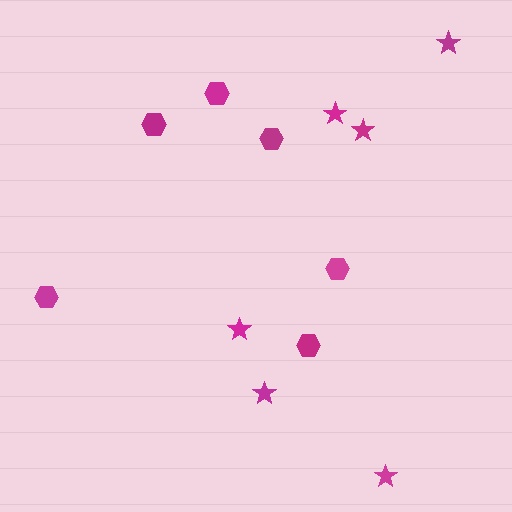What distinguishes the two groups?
There are 2 groups: one group of hexagons (6) and one group of stars (6).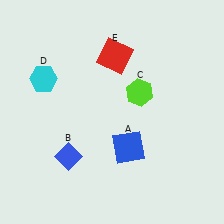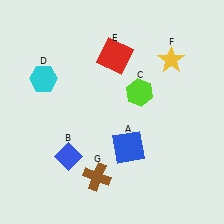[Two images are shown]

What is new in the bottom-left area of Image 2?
A brown cross (G) was added in the bottom-left area of Image 2.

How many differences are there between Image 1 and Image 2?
There are 2 differences between the two images.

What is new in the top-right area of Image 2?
A yellow star (F) was added in the top-right area of Image 2.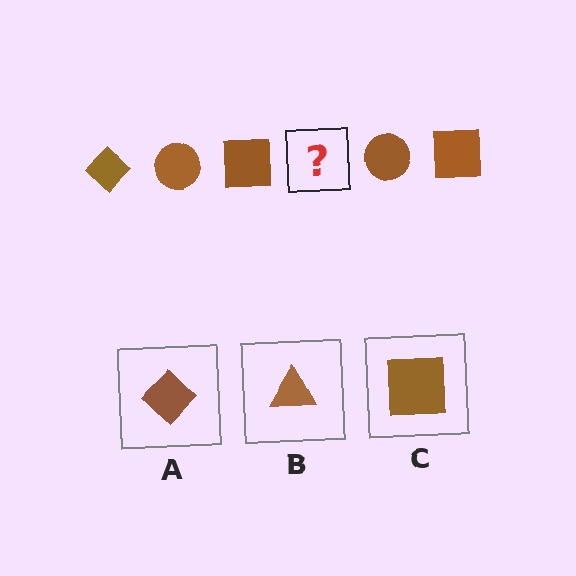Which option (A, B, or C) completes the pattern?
A.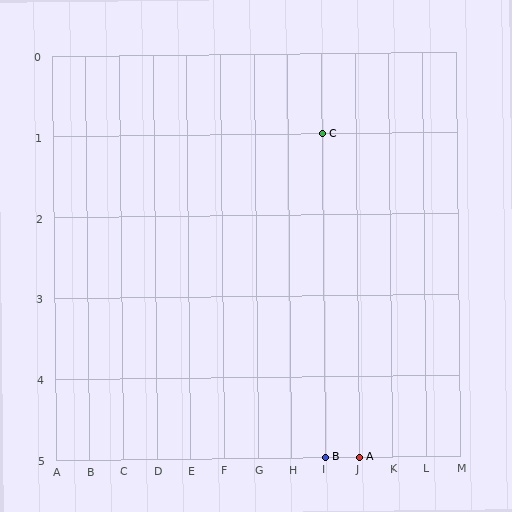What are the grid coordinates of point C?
Point C is at grid coordinates (I, 1).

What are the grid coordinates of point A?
Point A is at grid coordinates (J, 5).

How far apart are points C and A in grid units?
Points C and A are 1 column and 4 rows apart (about 4.1 grid units diagonally).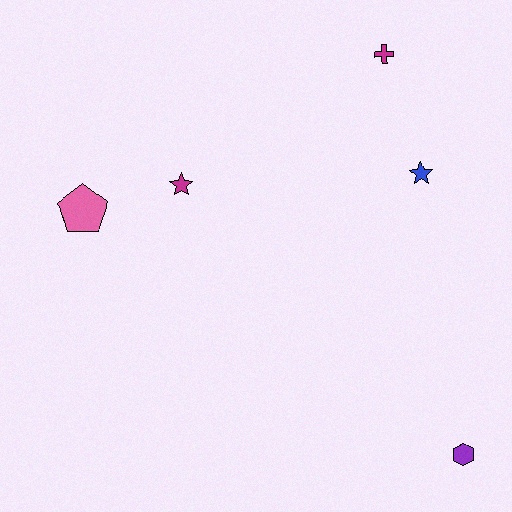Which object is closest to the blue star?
The magenta cross is closest to the blue star.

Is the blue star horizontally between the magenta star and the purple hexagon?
Yes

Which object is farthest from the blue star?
The pink pentagon is farthest from the blue star.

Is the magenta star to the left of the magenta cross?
Yes